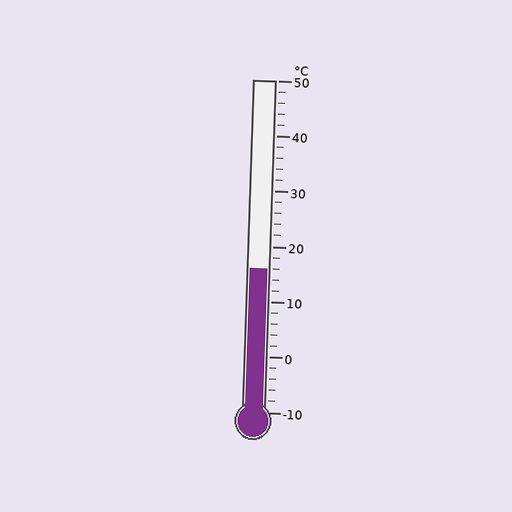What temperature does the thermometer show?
The thermometer shows approximately 16°C.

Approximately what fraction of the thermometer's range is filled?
The thermometer is filled to approximately 45% of its range.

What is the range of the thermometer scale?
The thermometer scale ranges from -10°C to 50°C.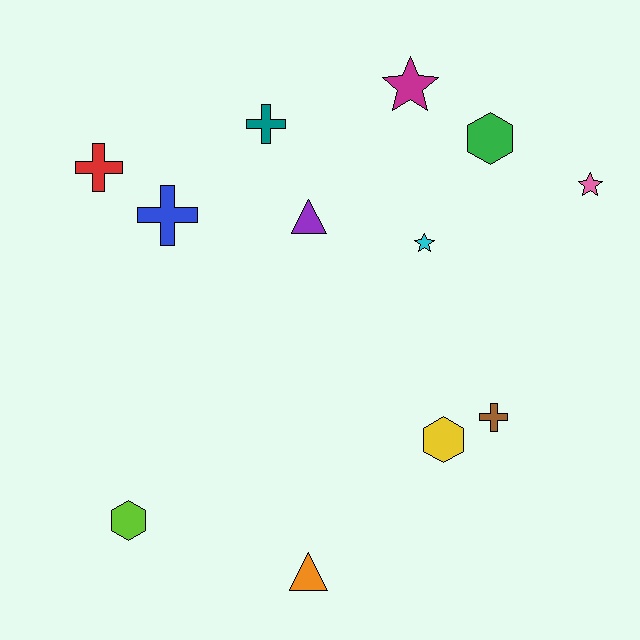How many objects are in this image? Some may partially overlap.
There are 12 objects.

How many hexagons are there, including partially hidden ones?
There are 3 hexagons.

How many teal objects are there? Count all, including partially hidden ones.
There is 1 teal object.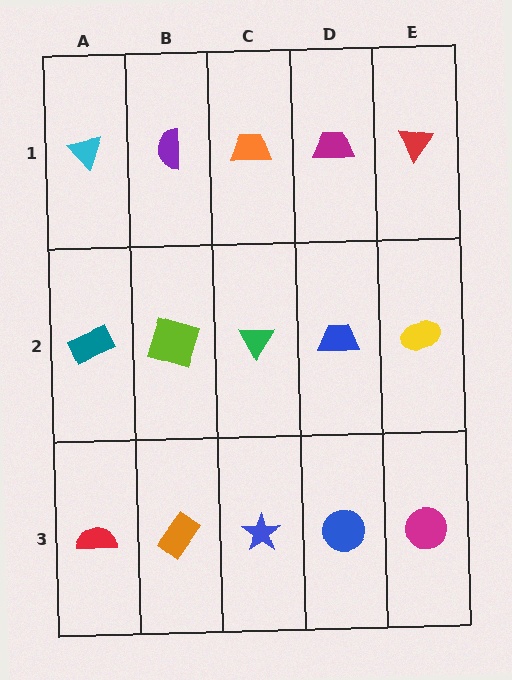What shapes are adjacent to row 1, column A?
A teal rectangle (row 2, column A), a purple semicircle (row 1, column B).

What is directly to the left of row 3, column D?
A blue star.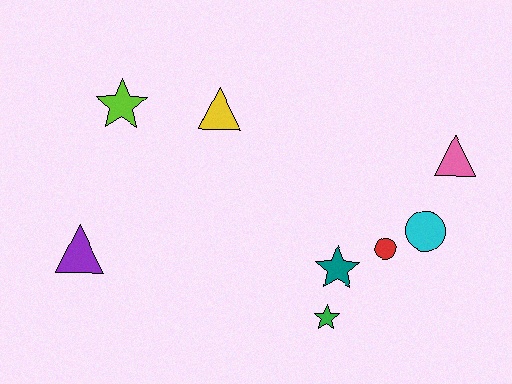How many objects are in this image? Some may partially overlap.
There are 8 objects.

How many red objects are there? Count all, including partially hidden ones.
There is 1 red object.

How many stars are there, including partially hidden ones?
There are 3 stars.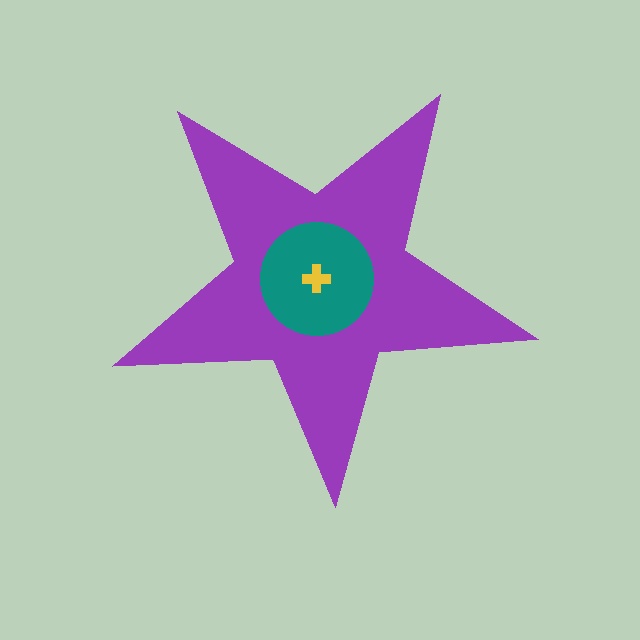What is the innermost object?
The yellow cross.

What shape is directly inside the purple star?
The teal circle.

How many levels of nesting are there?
3.